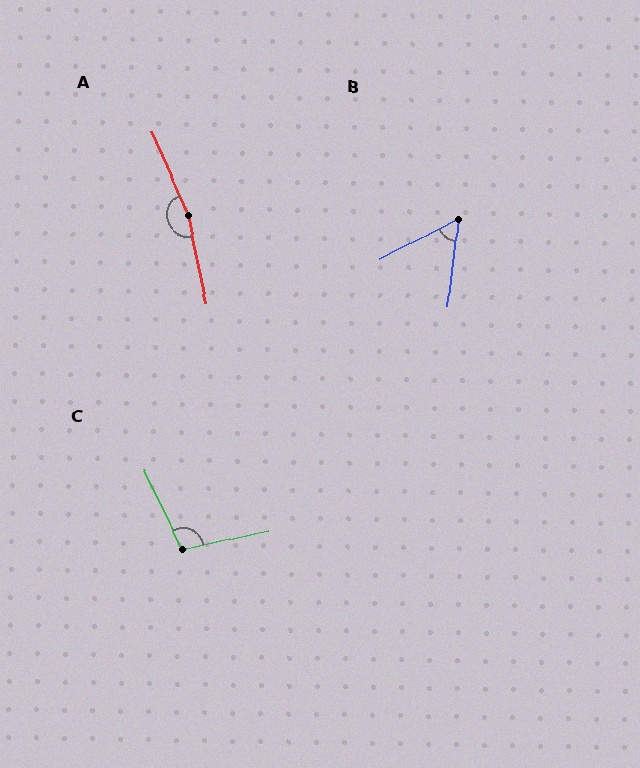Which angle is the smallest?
B, at approximately 56 degrees.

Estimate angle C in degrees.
Approximately 104 degrees.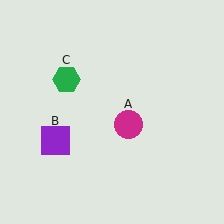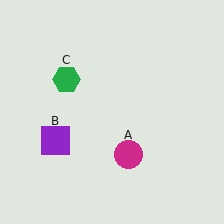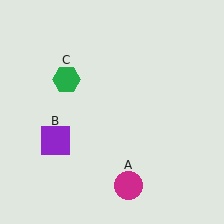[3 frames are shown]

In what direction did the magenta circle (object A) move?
The magenta circle (object A) moved down.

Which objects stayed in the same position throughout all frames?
Purple square (object B) and green hexagon (object C) remained stationary.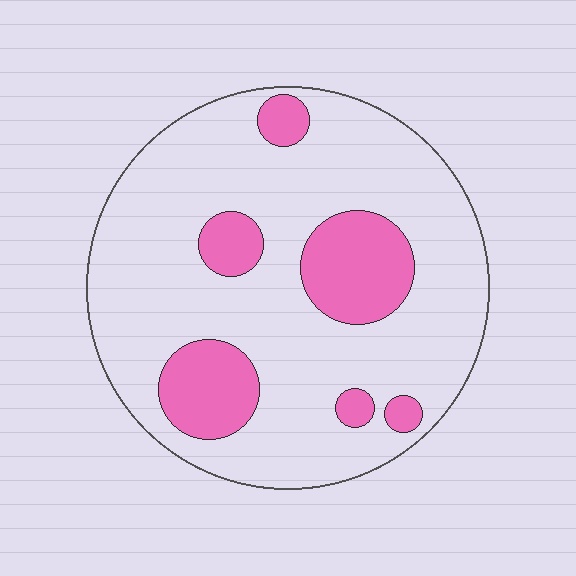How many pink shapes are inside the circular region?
6.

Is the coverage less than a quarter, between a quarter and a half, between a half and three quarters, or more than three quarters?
Less than a quarter.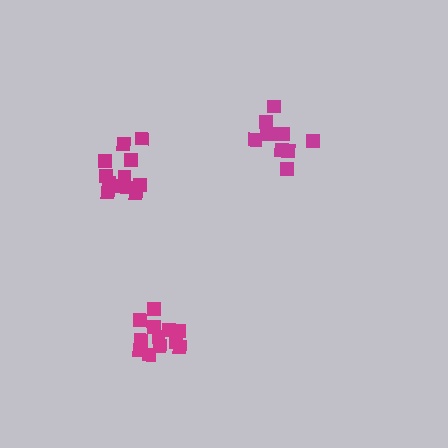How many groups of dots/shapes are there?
There are 3 groups.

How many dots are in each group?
Group 1: 12 dots, Group 2: 10 dots, Group 3: 12 dots (34 total).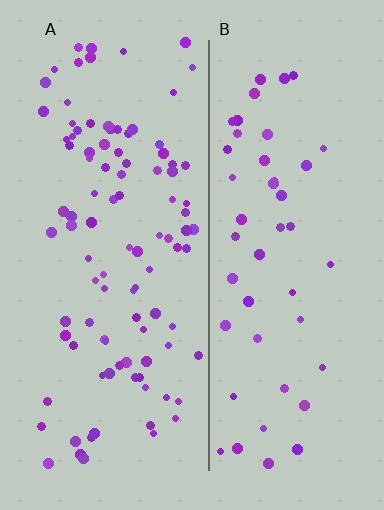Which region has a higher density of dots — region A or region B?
A (the left).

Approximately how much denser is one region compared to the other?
Approximately 2.0× — region A over region B.